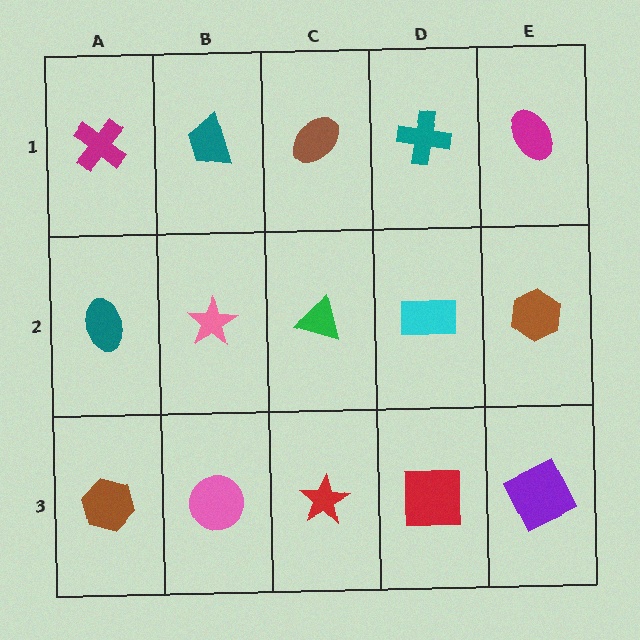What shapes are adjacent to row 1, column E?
A brown hexagon (row 2, column E), a teal cross (row 1, column D).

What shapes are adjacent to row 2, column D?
A teal cross (row 1, column D), a red square (row 3, column D), a green triangle (row 2, column C), a brown hexagon (row 2, column E).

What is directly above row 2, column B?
A teal trapezoid.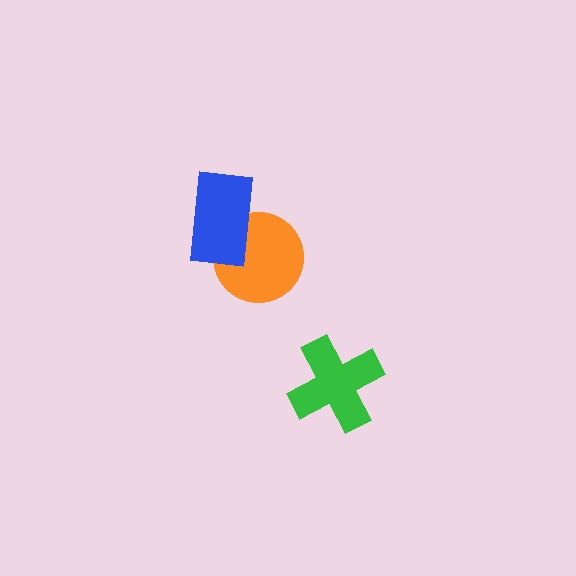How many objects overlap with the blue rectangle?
1 object overlaps with the blue rectangle.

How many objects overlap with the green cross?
0 objects overlap with the green cross.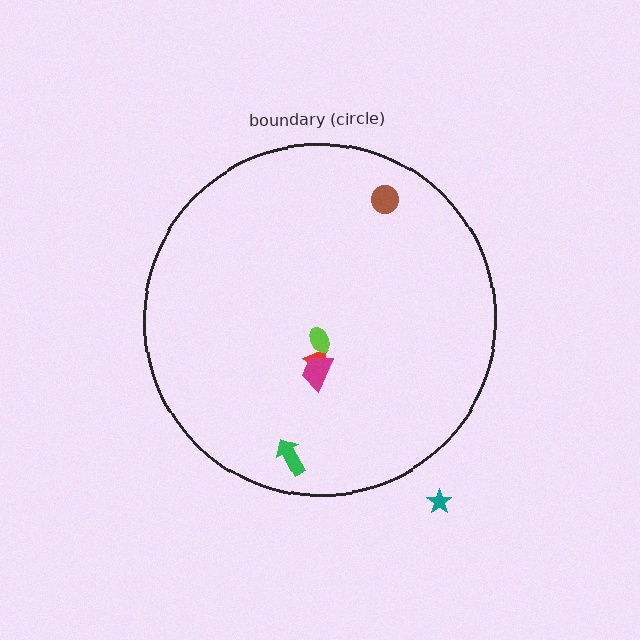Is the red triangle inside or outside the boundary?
Inside.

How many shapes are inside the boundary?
5 inside, 1 outside.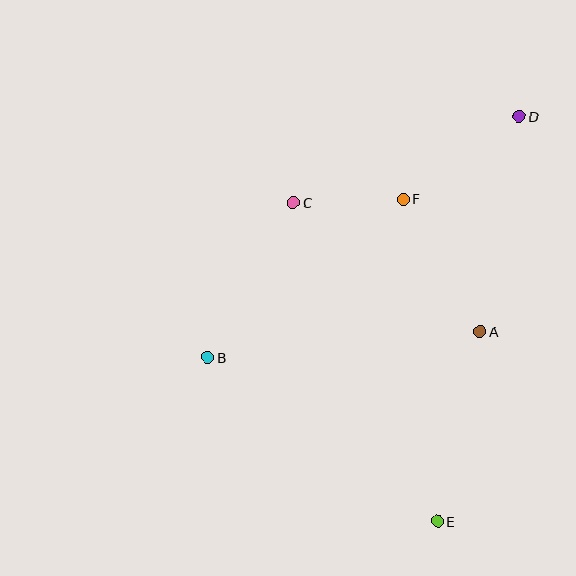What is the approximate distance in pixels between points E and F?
The distance between E and F is approximately 324 pixels.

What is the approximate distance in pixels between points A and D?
The distance between A and D is approximately 218 pixels.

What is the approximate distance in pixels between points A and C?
The distance between A and C is approximately 227 pixels.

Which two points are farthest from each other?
Points D and E are farthest from each other.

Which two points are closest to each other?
Points C and F are closest to each other.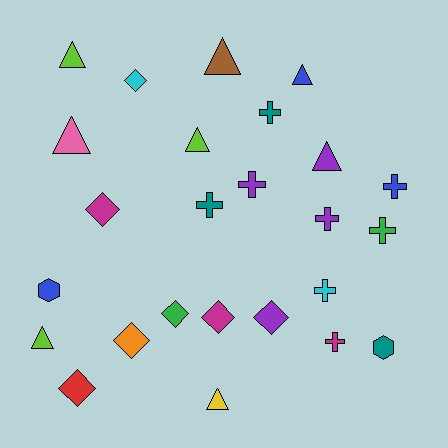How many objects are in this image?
There are 25 objects.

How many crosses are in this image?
There are 8 crosses.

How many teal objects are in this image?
There are 3 teal objects.